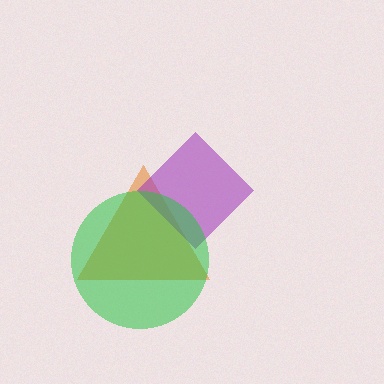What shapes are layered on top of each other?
The layered shapes are: an orange triangle, a purple diamond, a green circle.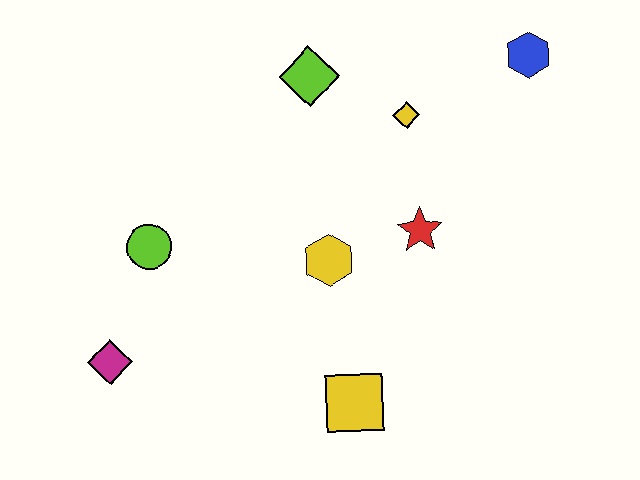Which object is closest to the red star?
The yellow hexagon is closest to the red star.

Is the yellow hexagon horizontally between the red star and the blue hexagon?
No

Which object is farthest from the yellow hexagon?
The blue hexagon is farthest from the yellow hexagon.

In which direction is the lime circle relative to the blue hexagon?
The lime circle is to the left of the blue hexagon.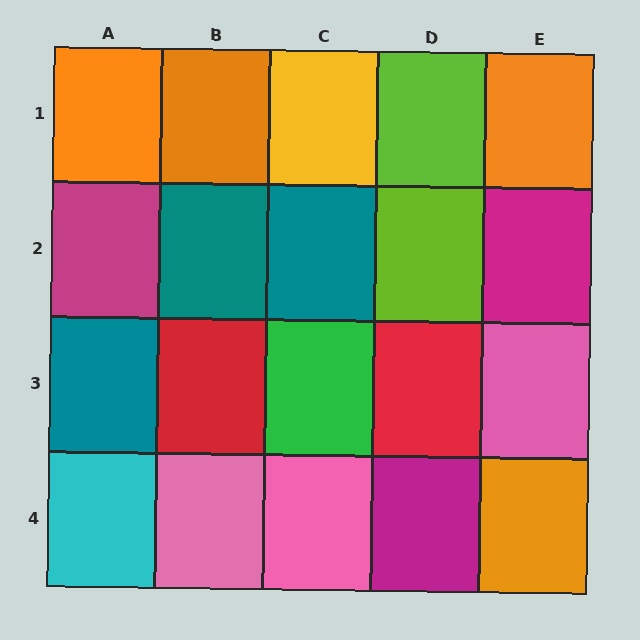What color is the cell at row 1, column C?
Yellow.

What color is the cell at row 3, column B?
Red.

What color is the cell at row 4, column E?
Orange.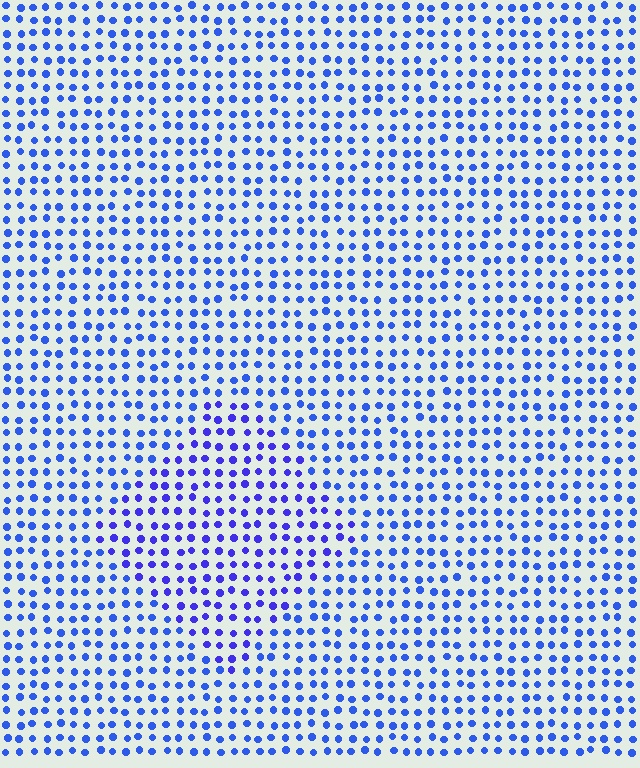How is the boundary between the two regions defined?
The boundary is defined purely by a slight shift in hue (about 20 degrees). Spacing, size, and orientation are identical on both sides.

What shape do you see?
I see a diamond.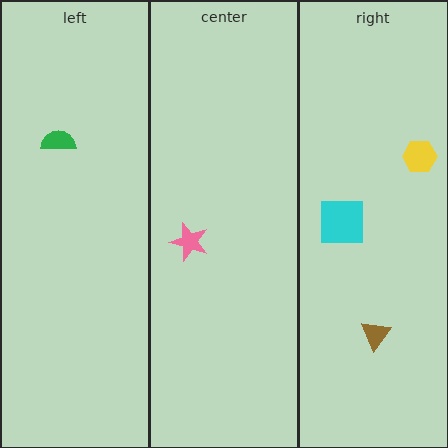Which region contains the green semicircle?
The left region.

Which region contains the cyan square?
The right region.